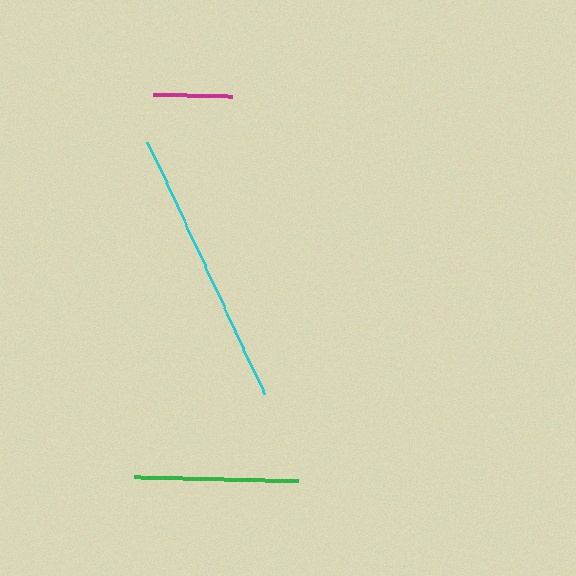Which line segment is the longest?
The cyan line is the longest at approximately 278 pixels.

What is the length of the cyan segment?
The cyan segment is approximately 278 pixels long.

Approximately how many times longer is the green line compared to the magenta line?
The green line is approximately 2.1 times the length of the magenta line.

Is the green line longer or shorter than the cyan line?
The cyan line is longer than the green line.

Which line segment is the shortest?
The magenta line is the shortest at approximately 79 pixels.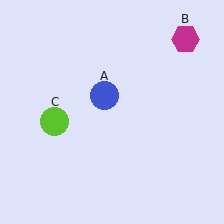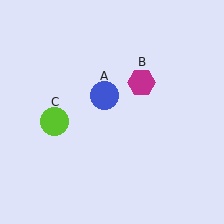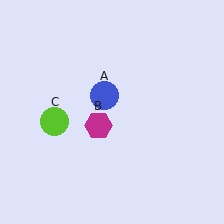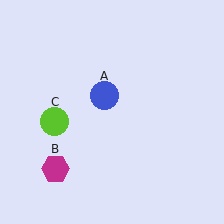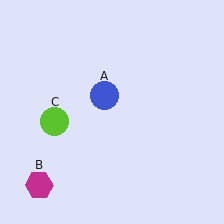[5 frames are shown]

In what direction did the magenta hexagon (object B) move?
The magenta hexagon (object B) moved down and to the left.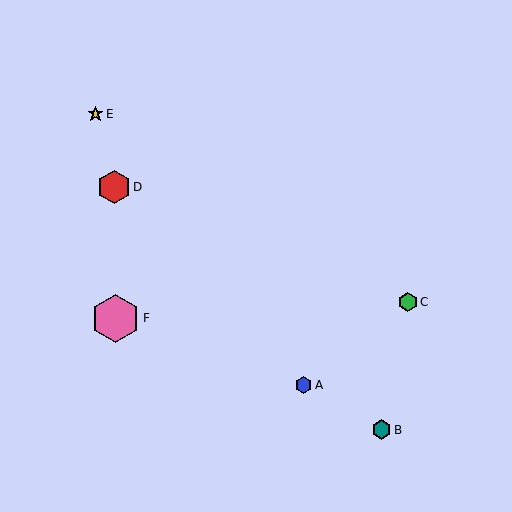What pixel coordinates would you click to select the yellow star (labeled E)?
Click at (96, 114) to select the yellow star E.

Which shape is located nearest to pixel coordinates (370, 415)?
The teal hexagon (labeled B) at (382, 430) is nearest to that location.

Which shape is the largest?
The pink hexagon (labeled F) is the largest.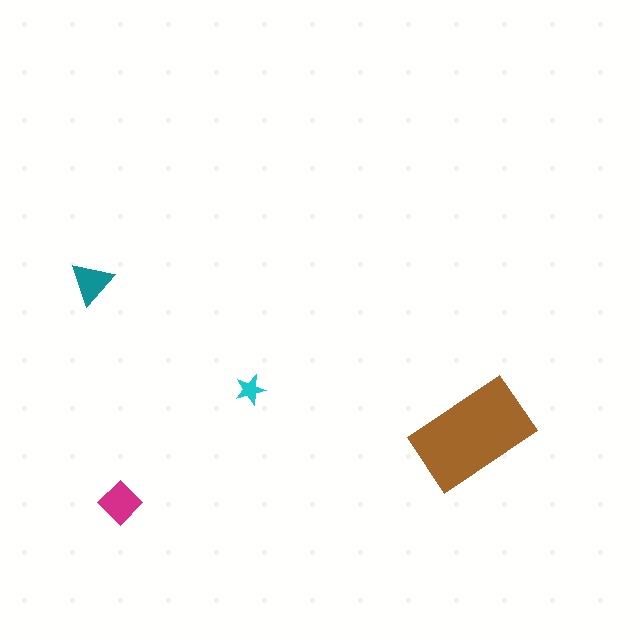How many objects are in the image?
There are 4 objects in the image.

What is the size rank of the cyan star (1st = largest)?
4th.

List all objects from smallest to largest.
The cyan star, the teal triangle, the magenta diamond, the brown rectangle.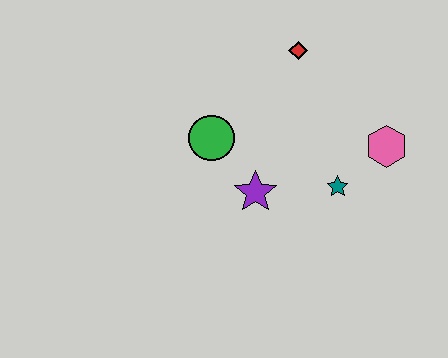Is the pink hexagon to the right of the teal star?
Yes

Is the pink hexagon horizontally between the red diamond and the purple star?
No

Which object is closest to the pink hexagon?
The teal star is closest to the pink hexagon.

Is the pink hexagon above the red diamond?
No